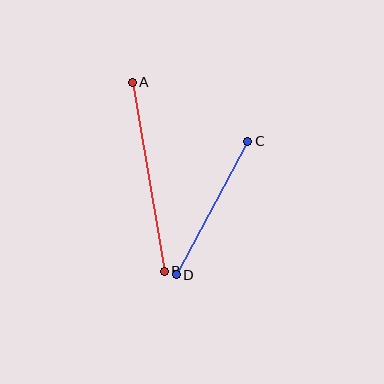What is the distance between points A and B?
The distance is approximately 191 pixels.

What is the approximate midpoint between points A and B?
The midpoint is at approximately (148, 177) pixels.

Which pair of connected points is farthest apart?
Points A and B are farthest apart.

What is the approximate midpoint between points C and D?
The midpoint is at approximately (212, 208) pixels.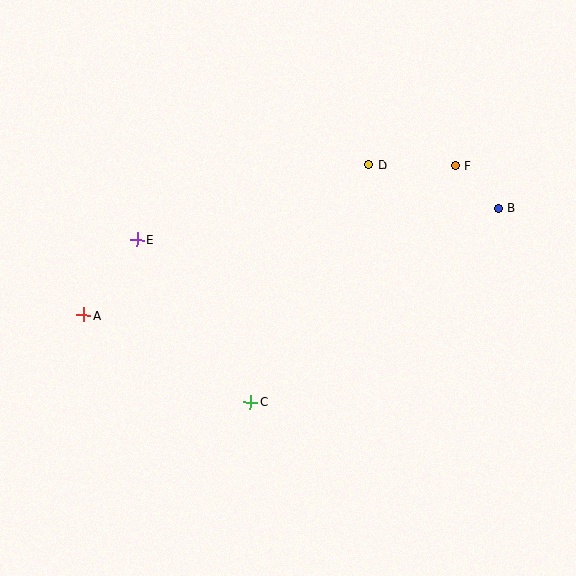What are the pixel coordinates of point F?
Point F is at (455, 165).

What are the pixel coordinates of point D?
Point D is at (368, 165).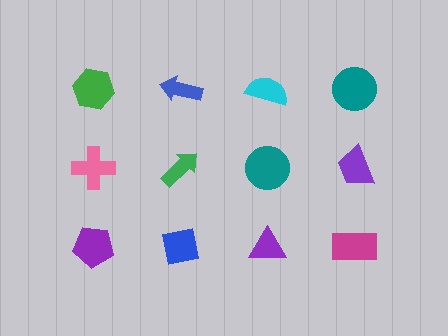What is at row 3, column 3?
A purple triangle.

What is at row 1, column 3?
A cyan semicircle.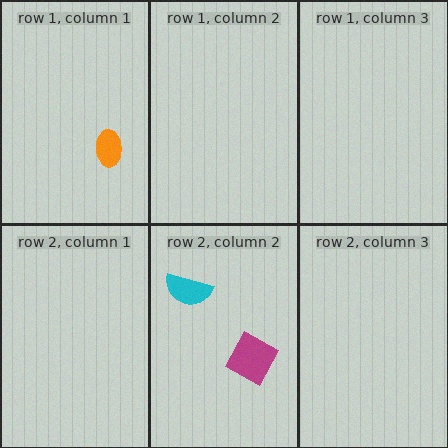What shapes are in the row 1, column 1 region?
The orange ellipse.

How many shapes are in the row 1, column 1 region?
1.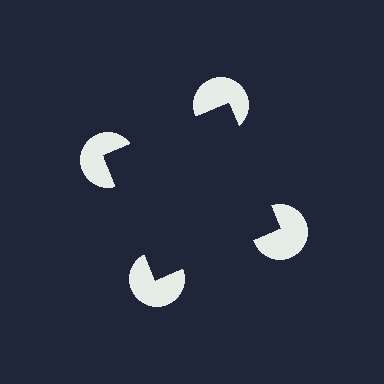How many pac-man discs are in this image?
There are 4 — one at each vertex of the illusory square.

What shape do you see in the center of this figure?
An illusory square — its edges are inferred from the aligned wedge cuts in the pac-man discs, not physically drawn.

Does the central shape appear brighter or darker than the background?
It typically appears slightly darker than the background, even though no actual brightness change is drawn.